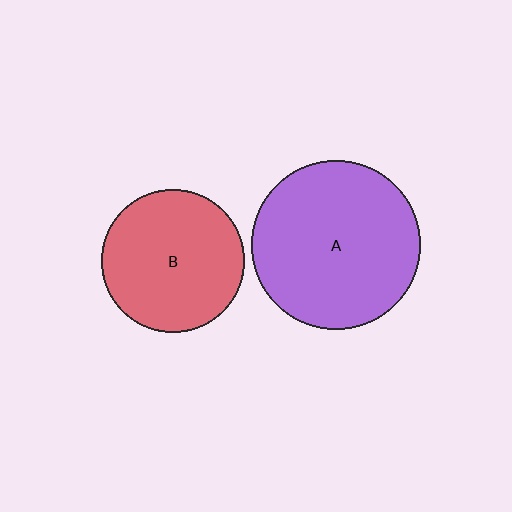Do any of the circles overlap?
No, none of the circles overlap.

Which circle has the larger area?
Circle A (purple).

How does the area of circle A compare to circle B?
Approximately 1.4 times.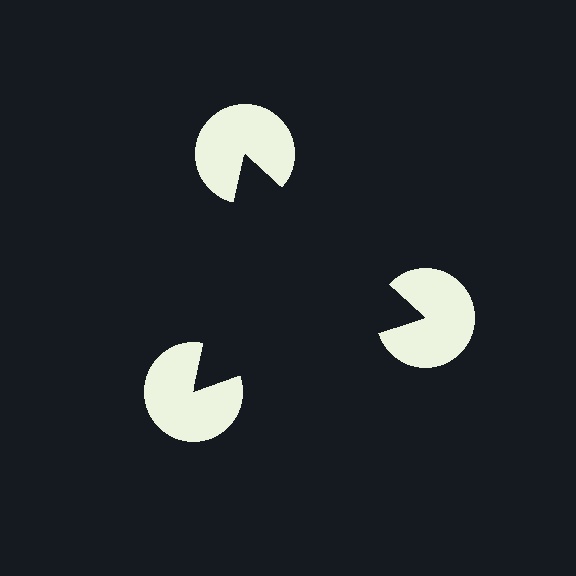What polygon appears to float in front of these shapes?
An illusory triangle — its edges are inferred from the aligned wedge cuts in the pac-man discs, not physically drawn.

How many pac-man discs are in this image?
There are 3 — one at each vertex of the illusory triangle.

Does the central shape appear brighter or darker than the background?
It typically appears slightly darker than the background, even though no actual brightness change is drawn.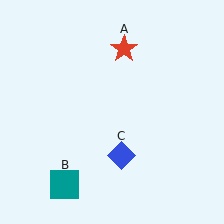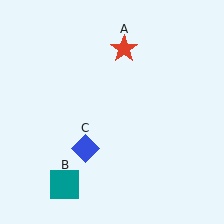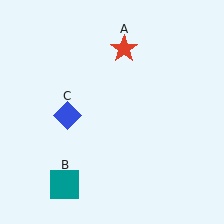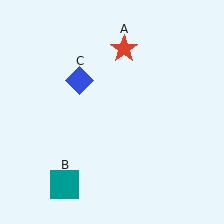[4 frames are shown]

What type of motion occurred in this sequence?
The blue diamond (object C) rotated clockwise around the center of the scene.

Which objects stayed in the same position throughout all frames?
Red star (object A) and teal square (object B) remained stationary.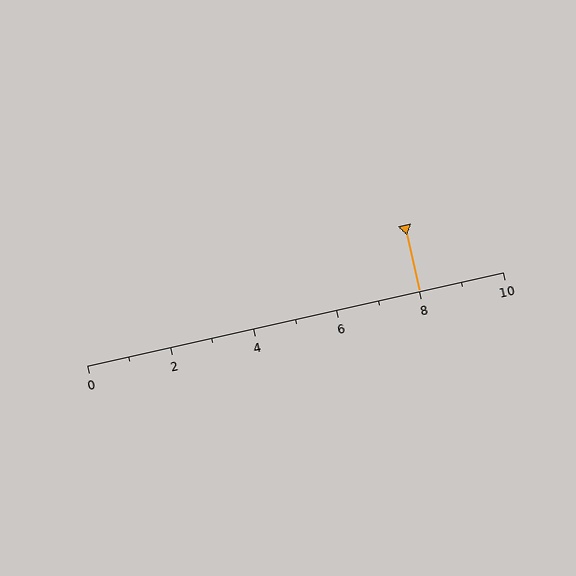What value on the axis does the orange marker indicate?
The marker indicates approximately 8.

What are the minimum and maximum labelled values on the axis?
The axis runs from 0 to 10.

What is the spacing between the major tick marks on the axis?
The major ticks are spaced 2 apart.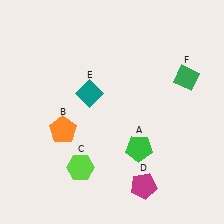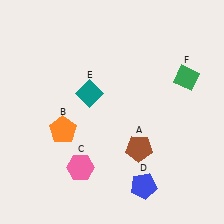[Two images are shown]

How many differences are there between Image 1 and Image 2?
There are 3 differences between the two images.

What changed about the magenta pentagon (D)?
In Image 1, D is magenta. In Image 2, it changed to blue.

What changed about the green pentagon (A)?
In Image 1, A is green. In Image 2, it changed to brown.